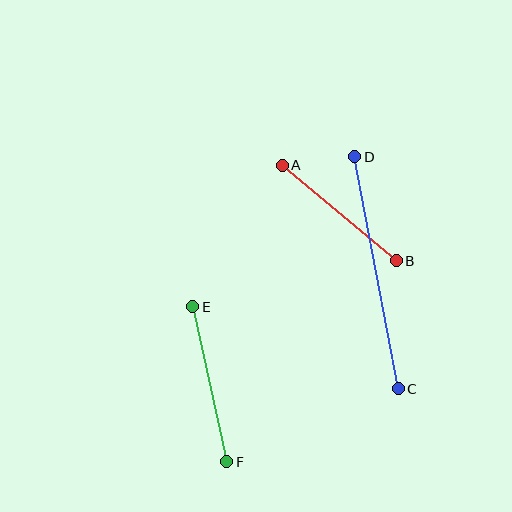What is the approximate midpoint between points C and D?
The midpoint is at approximately (376, 273) pixels.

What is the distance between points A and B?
The distance is approximately 148 pixels.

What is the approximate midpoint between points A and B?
The midpoint is at approximately (339, 213) pixels.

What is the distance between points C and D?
The distance is approximately 236 pixels.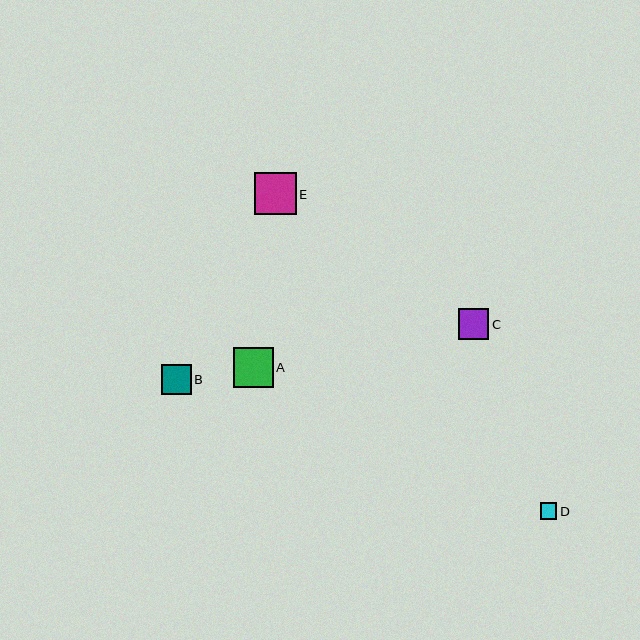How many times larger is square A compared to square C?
Square A is approximately 1.3 times the size of square C.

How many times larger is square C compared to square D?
Square C is approximately 1.8 times the size of square D.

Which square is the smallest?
Square D is the smallest with a size of approximately 16 pixels.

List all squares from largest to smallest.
From largest to smallest: E, A, C, B, D.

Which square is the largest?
Square E is the largest with a size of approximately 42 pixels.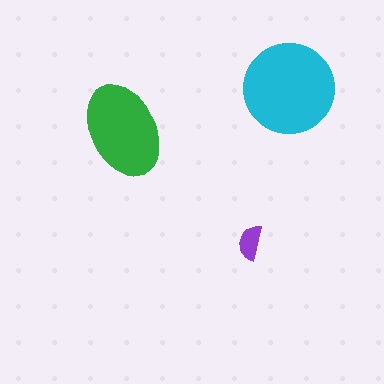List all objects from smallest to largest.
The purple semicircle, the green ellipse, the cyan circle.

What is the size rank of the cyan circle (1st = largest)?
1st.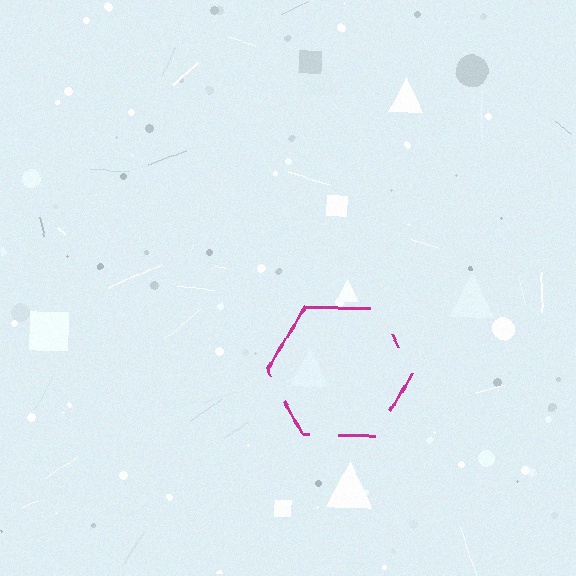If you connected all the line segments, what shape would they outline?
They would outline a hexagon.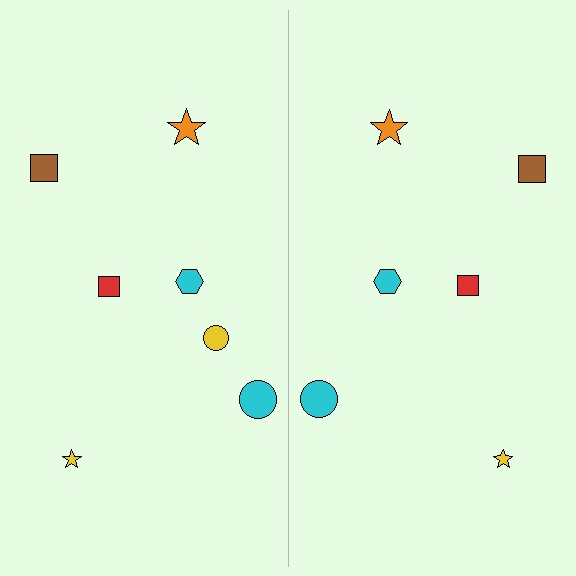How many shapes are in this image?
There are 13 shapes in this image.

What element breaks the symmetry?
A yellow circle is missing from the right side.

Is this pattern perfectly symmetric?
No, the pattern is not perfectly symmetric. A yellow circle is missing from the right side.